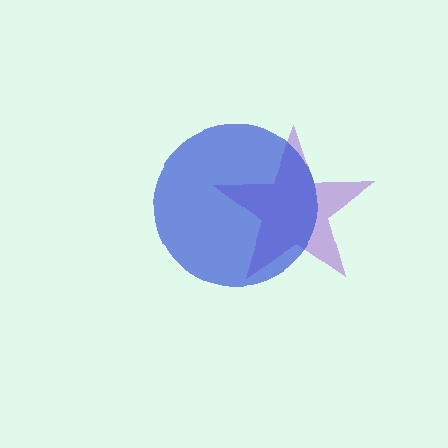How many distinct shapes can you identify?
There are 2 distinct shapes: a purple star, a blue circle.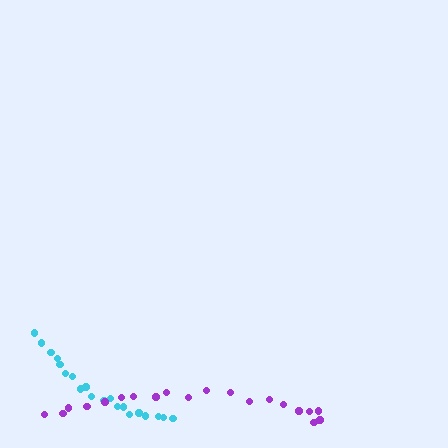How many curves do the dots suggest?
There are 2 distinct paths.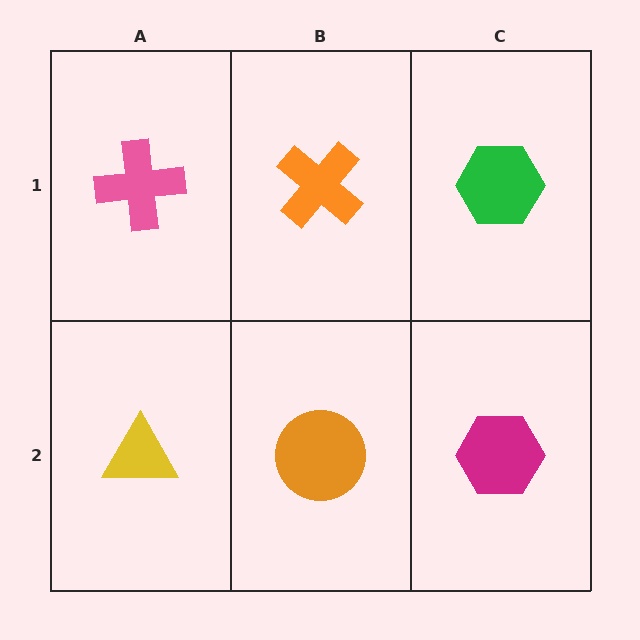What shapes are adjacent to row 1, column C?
A magenta hexagon (row 2, column C), an orange cross (row 1, column B).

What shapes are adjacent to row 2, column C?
A green hexagon (row 1, column C), an orange circle (row 2, column B).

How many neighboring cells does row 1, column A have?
2.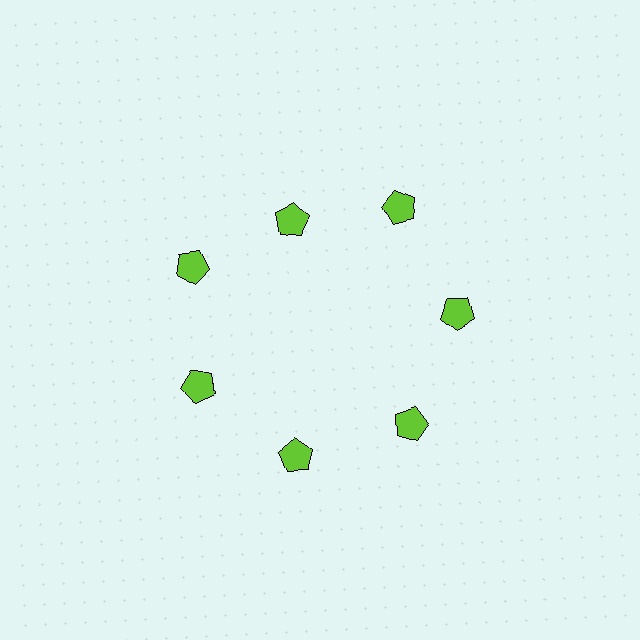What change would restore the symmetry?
The symmetry would be restored by moving it outward, back onto the ring so that all 7 pentagons sit at equal angles and equal distance from the center.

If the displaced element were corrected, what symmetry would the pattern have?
It would have 7-fold rotational symmetry — the pattern would map onto itself every 51 degrees.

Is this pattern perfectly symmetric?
No. The 7 lime pentagons are arranged in a ring, but one element near the 12 o'clock position is pulled inward toward the center, breaking the 7-fold rotational symmetry.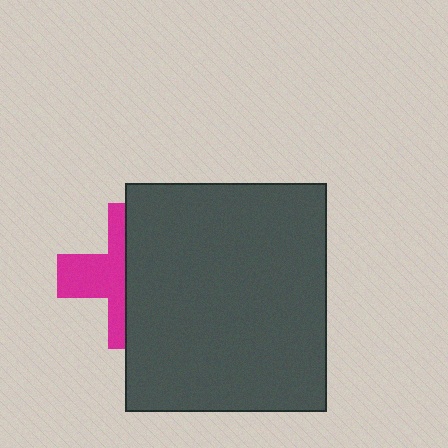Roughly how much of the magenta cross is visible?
A small part of it is visible (roughly 44%).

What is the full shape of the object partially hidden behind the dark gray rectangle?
The partially hidden object is a magenta cross.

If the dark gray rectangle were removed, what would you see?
You would see the complete magenta cross.